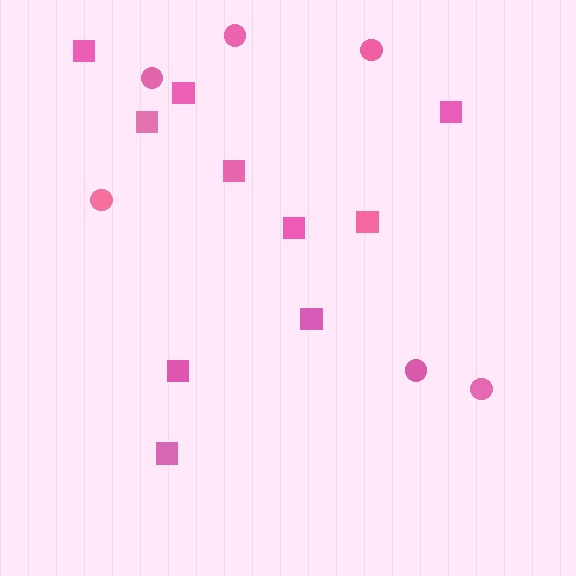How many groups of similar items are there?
There are 2 groups: one group of squares (10) and one group of circles (6).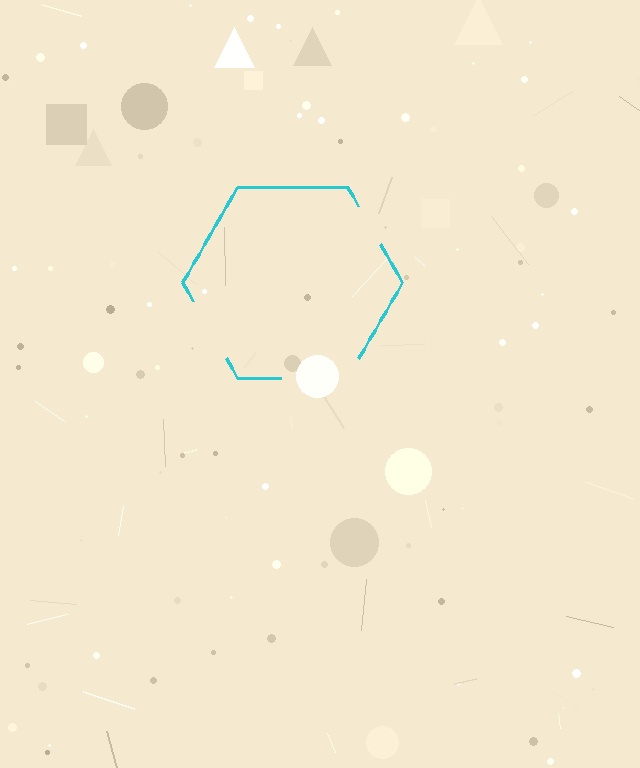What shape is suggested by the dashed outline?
The dashed outline suggests a hexagon.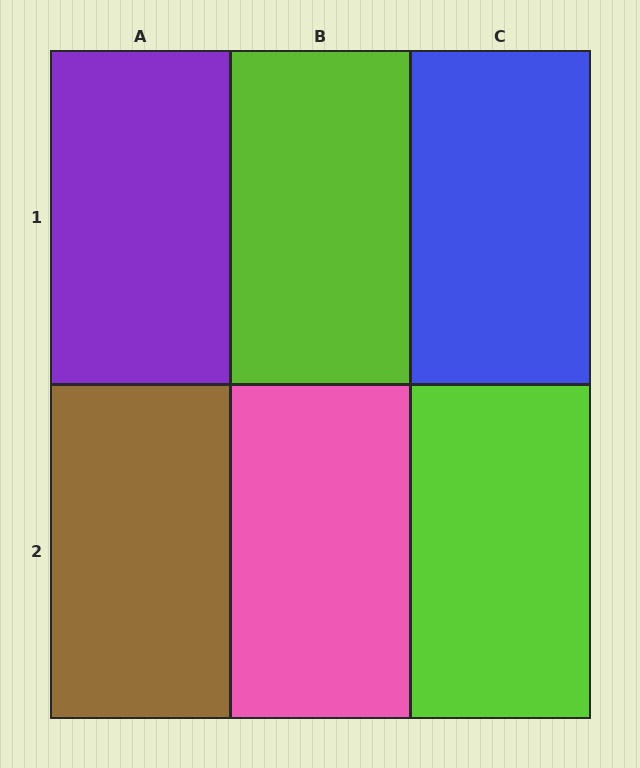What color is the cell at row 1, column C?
Blue.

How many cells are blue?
1 cell is blue.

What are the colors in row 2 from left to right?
Brown, pink, lime.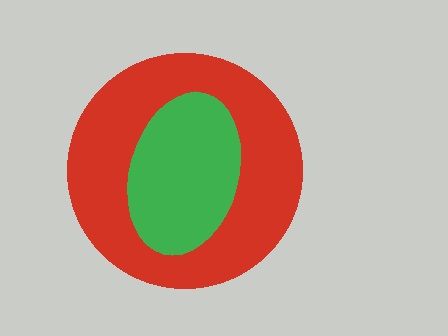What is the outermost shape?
The red circle.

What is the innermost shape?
The green ellipse.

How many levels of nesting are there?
2.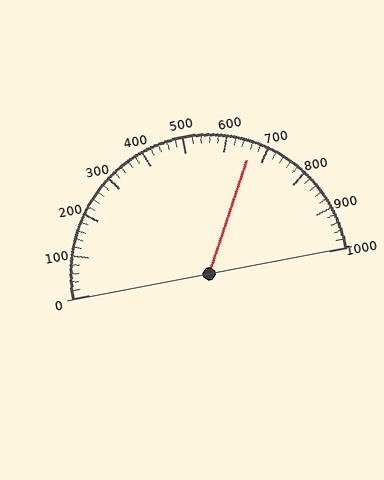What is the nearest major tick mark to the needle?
The nearest major tick mark is 700.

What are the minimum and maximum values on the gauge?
The gauge ranges from 0 to 1000.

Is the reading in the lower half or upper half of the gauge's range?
The reading is in the upper half of the range (0 to 1000).